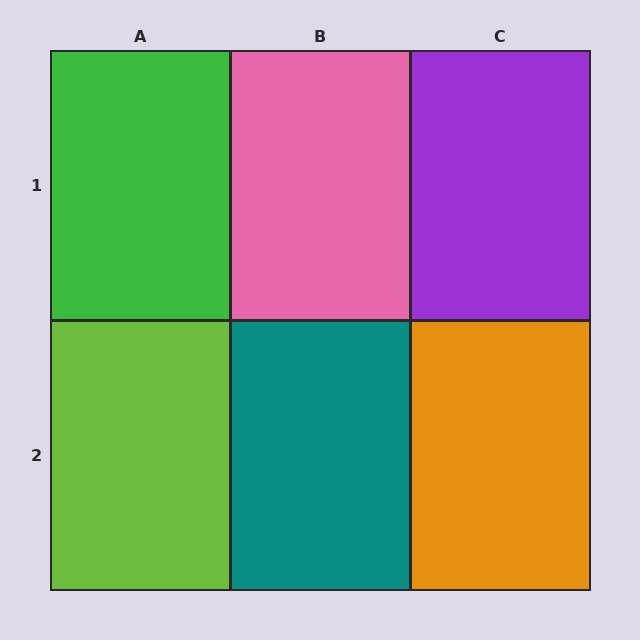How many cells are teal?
1 cell is teal.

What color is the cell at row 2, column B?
Teal.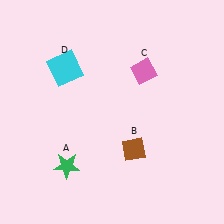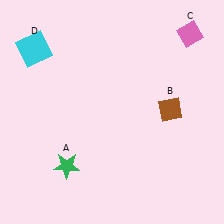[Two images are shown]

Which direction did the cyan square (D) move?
The cyan square (D) moved left.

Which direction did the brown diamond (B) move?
The brown diamond (B) moved up.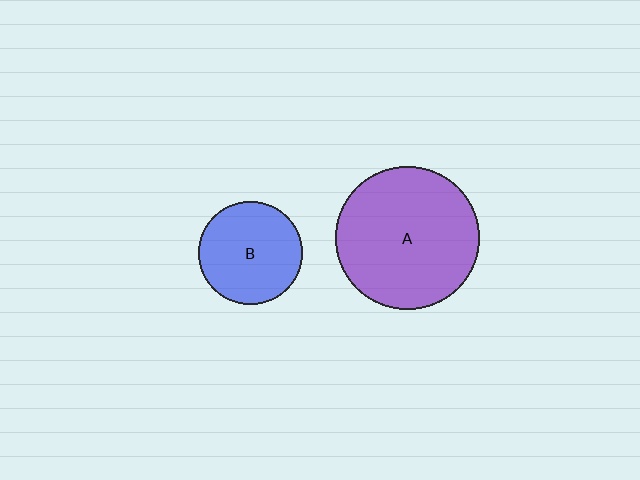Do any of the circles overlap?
No, none of the circles overlap.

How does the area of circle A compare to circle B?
Approximately 1.9 times.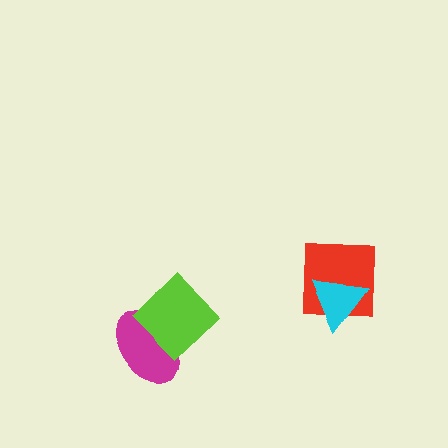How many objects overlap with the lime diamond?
1 object overlaps with the lime diamond.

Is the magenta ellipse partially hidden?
Yes, it is partially covered by another shape.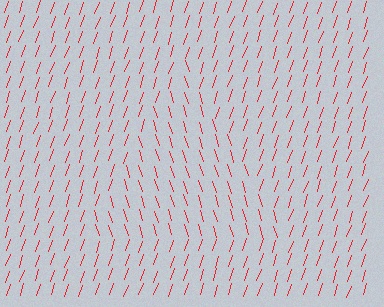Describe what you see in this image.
The image is filled with small red line segments. A triangle region in the image has lines oriented differently from the surrounding lines, creating a visible texture boundary.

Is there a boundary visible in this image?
Yes, there is a texture boundary formed by a change in line orientation.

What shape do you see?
I see a triangle.